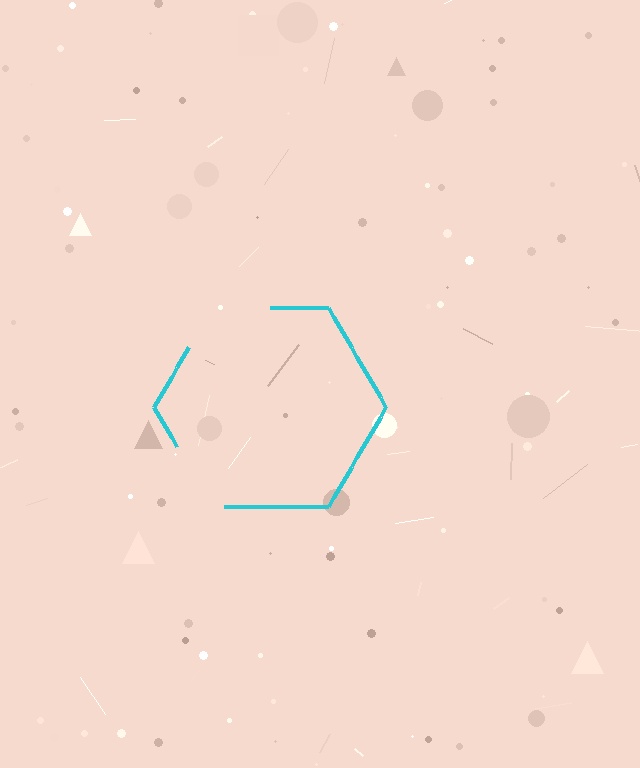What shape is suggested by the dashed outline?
The dashed outline suggests a hexagon.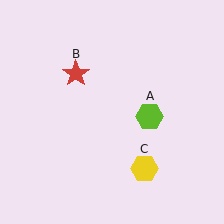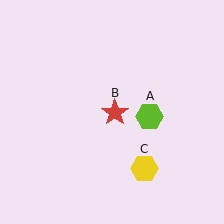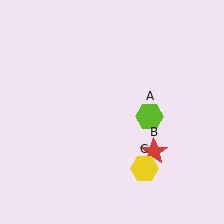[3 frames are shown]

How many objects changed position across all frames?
1 object changed position: red star (object B).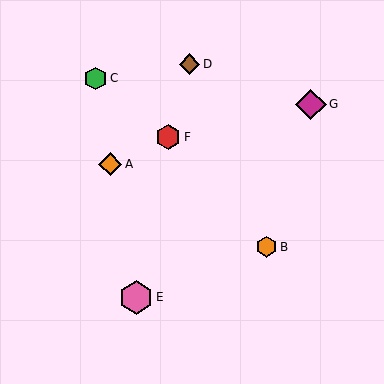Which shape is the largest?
The pink hexagon (labeled E) is the largest.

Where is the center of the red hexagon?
The center of the red hexagon is at (168, 137).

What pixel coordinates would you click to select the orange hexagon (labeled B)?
Click at (267, 247) to select the orange hexagon B.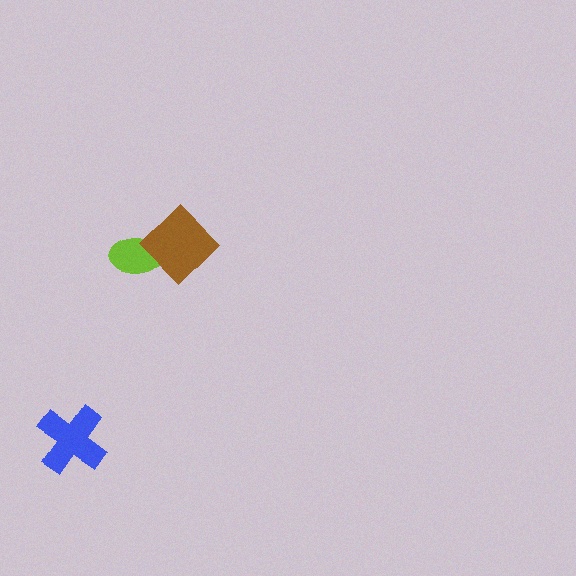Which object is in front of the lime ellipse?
The brown diamond is in front of the lime ellipse.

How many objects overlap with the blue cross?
0 objects overlap with the blue cross.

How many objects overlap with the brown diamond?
1 object overlaps with the brown diamond.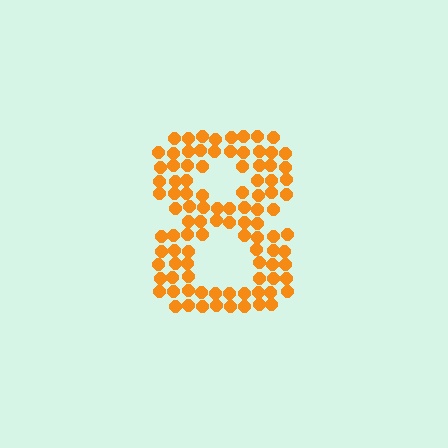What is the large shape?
The large shape is the digit 8.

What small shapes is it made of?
It is made of small circles.